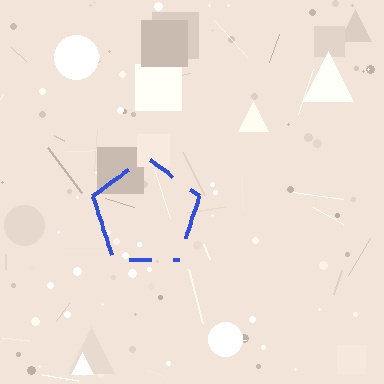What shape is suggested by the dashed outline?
The dashed outline suggests a pentagon.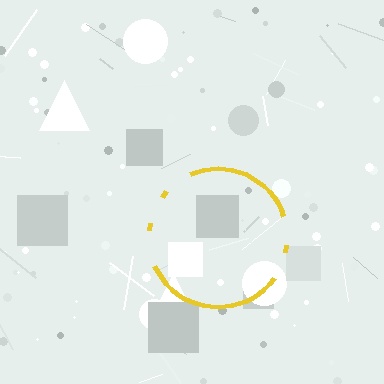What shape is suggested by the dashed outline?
The dashed outline suggests a circle.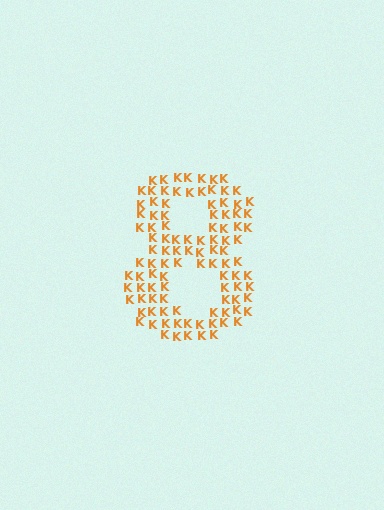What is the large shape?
The large shape is the digit 8.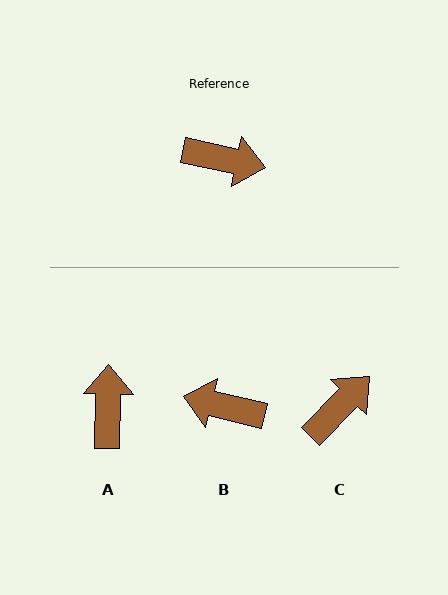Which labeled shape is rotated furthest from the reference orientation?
B, about 179 degrees away.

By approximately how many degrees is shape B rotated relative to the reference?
Approximately 179 degrees counter-clockwise.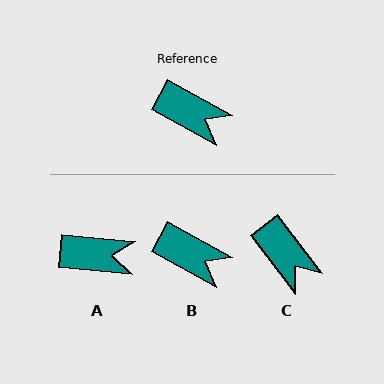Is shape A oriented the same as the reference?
No, it is off by about 23 degrees.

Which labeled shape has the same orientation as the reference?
B.